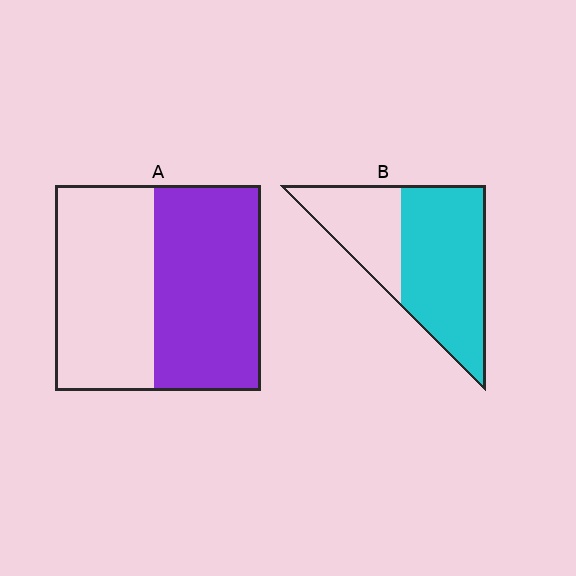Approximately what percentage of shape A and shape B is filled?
A is approximately 50% and B is approximately 65%.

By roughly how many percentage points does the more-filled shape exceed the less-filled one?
By roughly 15 percentage points (B over A).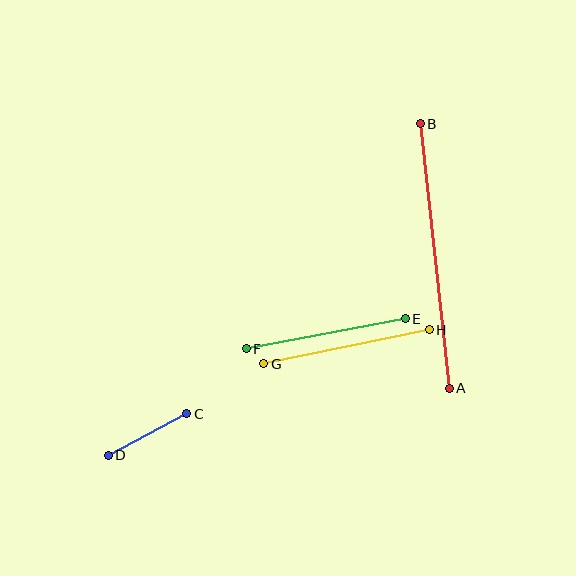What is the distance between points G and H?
The distance is approximately 169 pixels.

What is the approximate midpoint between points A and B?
The midpoint is at approximately (435, 256) pixels.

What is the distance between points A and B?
The distance is approximately 266 pixels.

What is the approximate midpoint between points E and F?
The midpoint is at approximately (326, 334) pixels.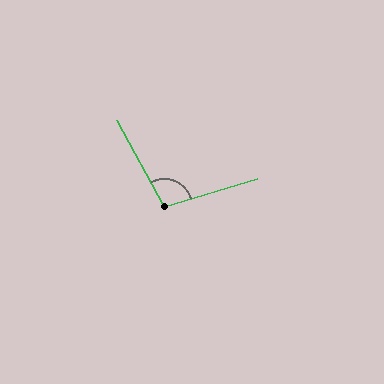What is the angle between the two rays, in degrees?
Approximately 102 degrees.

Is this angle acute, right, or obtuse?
It is obtuse.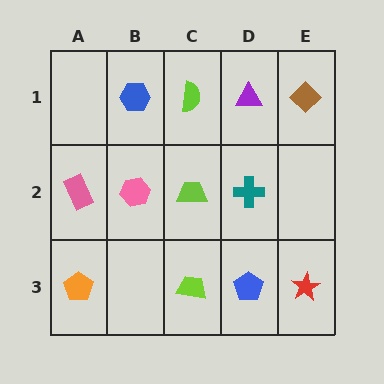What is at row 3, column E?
A red star.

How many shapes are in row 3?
4 shapes.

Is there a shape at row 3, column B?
No, that cell is empty.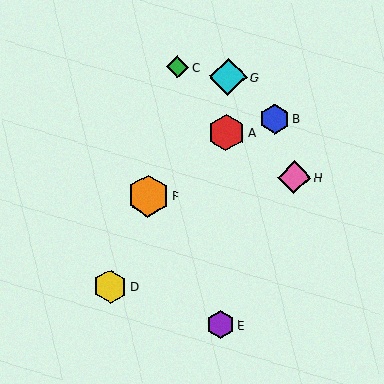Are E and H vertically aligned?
No, E is at x≈220 and H is at x≈294.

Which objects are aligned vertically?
Objects A, E, G are aligned vertically.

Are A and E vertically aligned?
Yes, both are at x≈226.